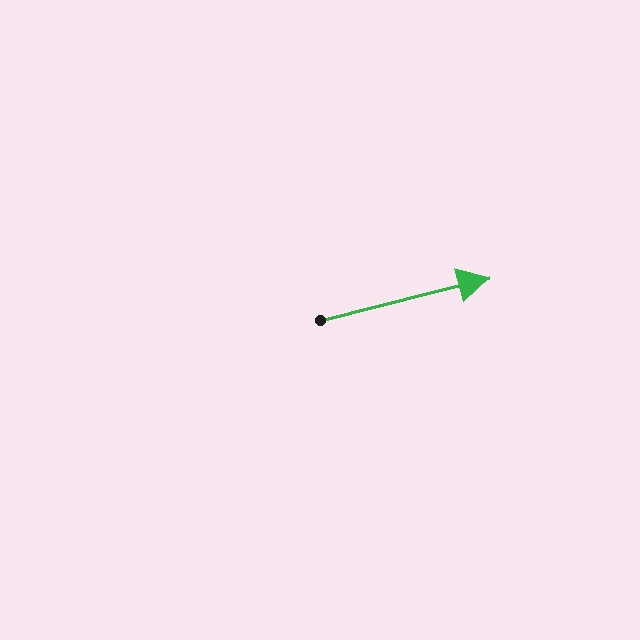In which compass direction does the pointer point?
East.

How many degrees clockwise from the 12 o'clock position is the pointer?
Approximately 76 degrees.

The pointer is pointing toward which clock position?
Roughly 3 o'clock.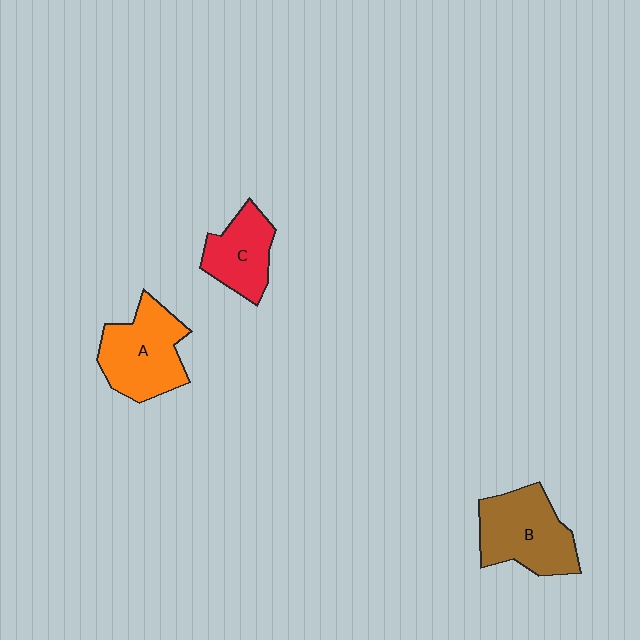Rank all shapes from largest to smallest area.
From largest to smallest: B (brown), A (orange), C (red).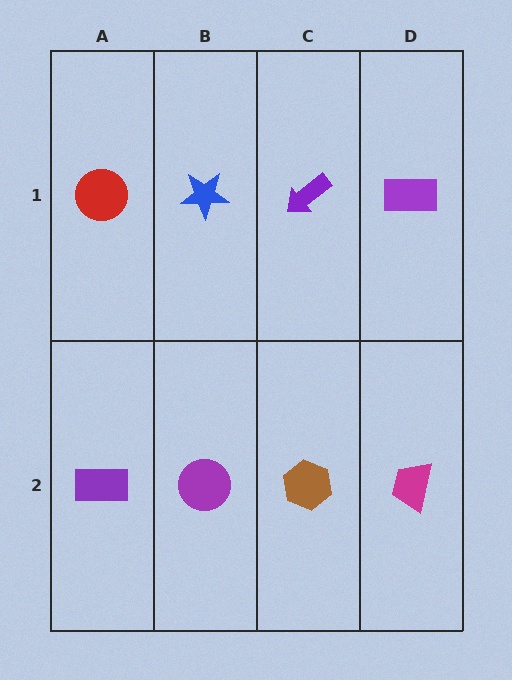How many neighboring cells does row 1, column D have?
2.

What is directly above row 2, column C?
A purple arrow.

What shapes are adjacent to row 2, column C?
A purple arrow (row 1, column C), a purple circle (row 2, column B), a magenta trapezoid (row 2, column D).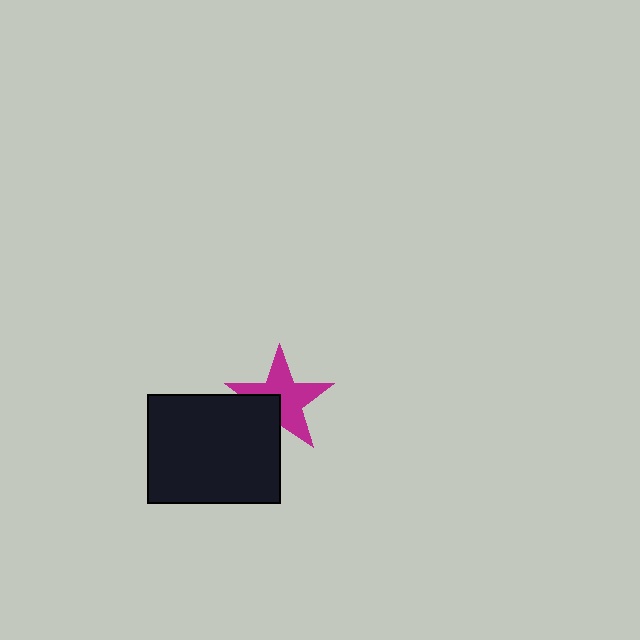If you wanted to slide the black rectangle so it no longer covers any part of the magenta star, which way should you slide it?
Slide it toward the lower-left — that is the most direct way to separate the two shapes.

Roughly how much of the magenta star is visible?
Most of it is visible (roughly 68%).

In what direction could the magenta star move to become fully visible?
The magenta star could move toward the upper-right. That would shift it out from behind the black rectangle entirely.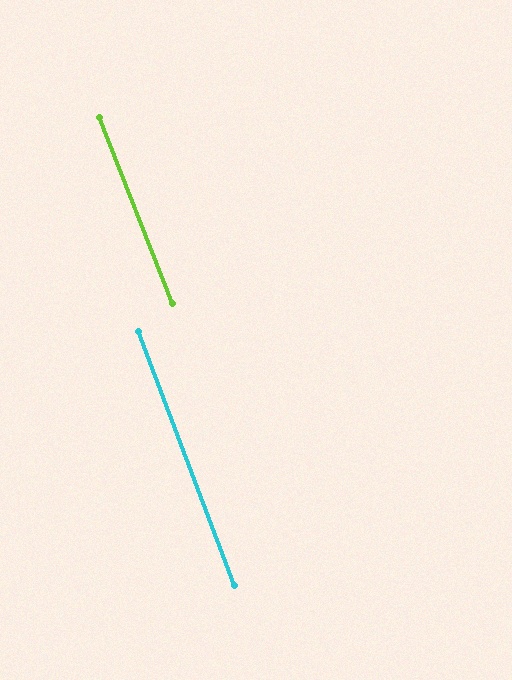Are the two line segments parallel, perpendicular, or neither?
Parallel — their directions differ by only 0.7°.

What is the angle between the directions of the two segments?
Approximately 1 degree.